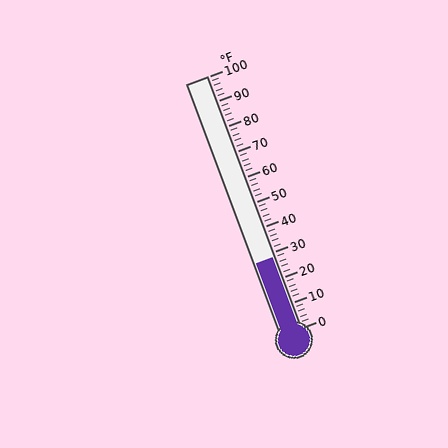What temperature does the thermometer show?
The thermometer shows approximately 28°F.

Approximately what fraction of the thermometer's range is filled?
The thermometer is filled to approximately 30% of its range.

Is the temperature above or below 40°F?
The temperature is below 40°F.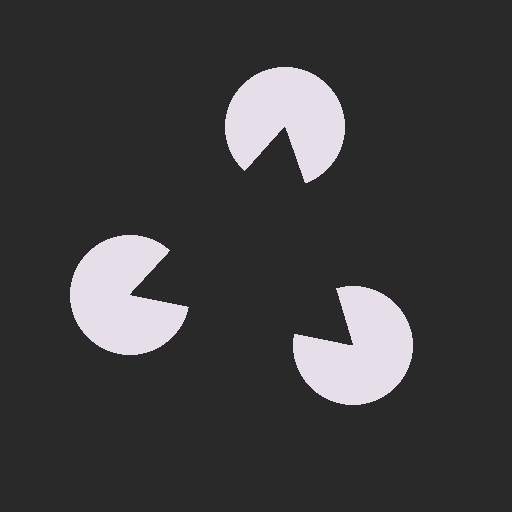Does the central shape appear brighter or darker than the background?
It typically appears slightly darker than the background, even though no actual brightness change is drawn.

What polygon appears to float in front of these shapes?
An illusory triangle — its edges are inferred from the aligned wedge cuts in the pac-man discs, not physically drawn.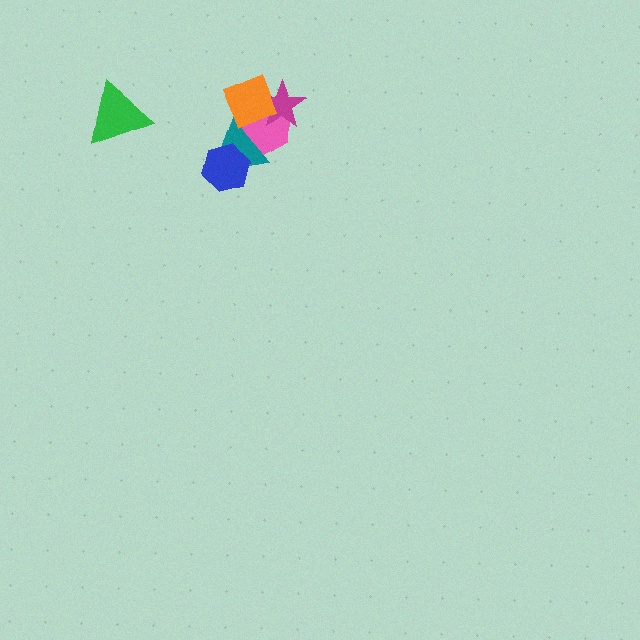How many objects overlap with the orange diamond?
3 objects overlap with the orange diamond.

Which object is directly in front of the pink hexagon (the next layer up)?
The teal triangle is directly in front of the pink hexagon.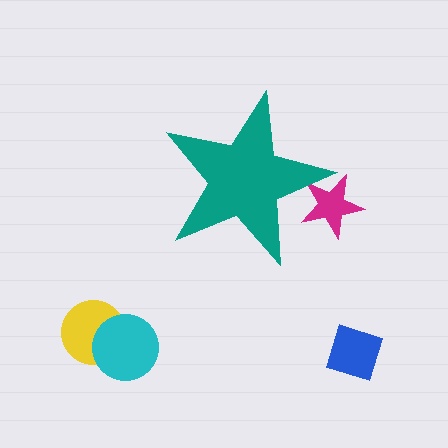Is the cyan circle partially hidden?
No, the cyan circle is fully visible.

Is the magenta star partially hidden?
Yes, the magenta star is partially hidden behind the teal star.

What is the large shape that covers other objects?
A teal star.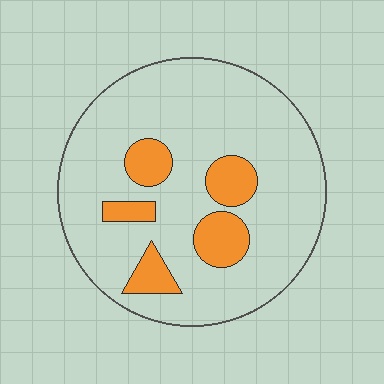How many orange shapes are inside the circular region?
5.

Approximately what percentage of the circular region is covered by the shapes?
Approximately 15%.